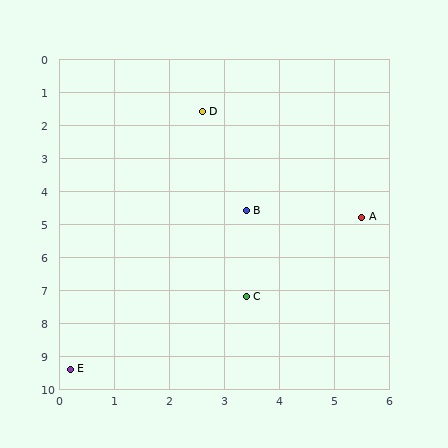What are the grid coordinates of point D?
Point D is at approximately (2.6, 1.6).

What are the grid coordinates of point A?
Point A is at approximately (5.5, 4.8).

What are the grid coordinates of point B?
Point B is at approximately (3.4, 4.6).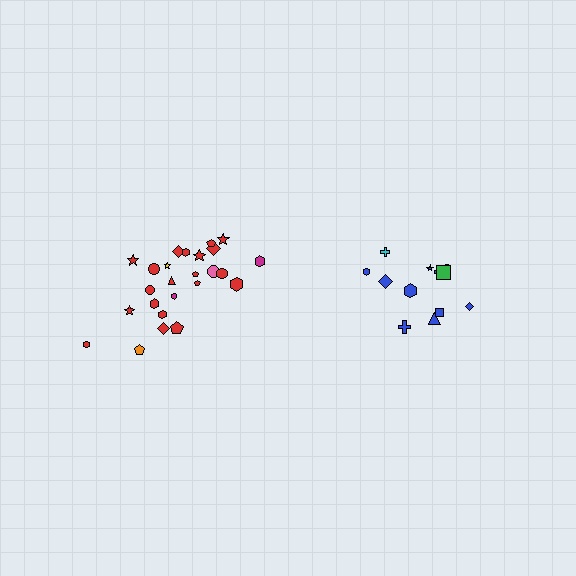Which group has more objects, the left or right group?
The left group.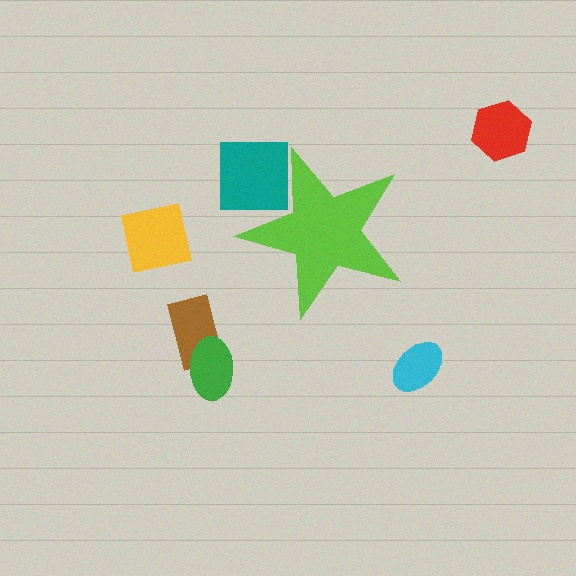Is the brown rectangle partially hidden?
No, the brown rectangle is fully visible.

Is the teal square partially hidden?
Yes, the teal square is partially hidden behind the lime star.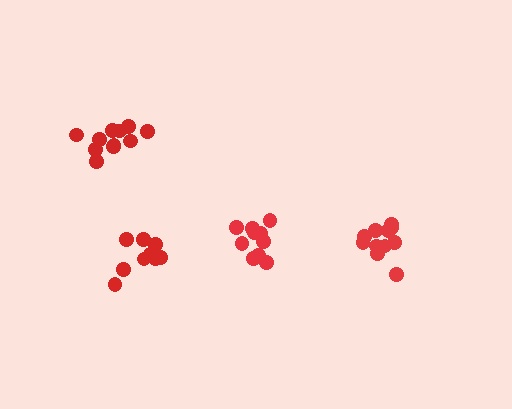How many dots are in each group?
Group 1: 11 dots, Group 2: 10 dots, Group 3: 9 dots, Group 4: 11 dots (41 total).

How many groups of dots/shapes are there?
There are 4 groups.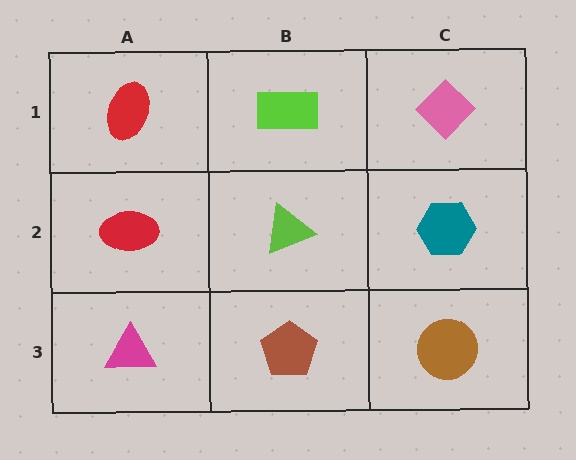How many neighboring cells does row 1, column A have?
2.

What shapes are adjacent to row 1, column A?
A red ellipse (row 2, column A), a lime rectangle (row 1, column B).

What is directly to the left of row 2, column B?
A red ellipse.